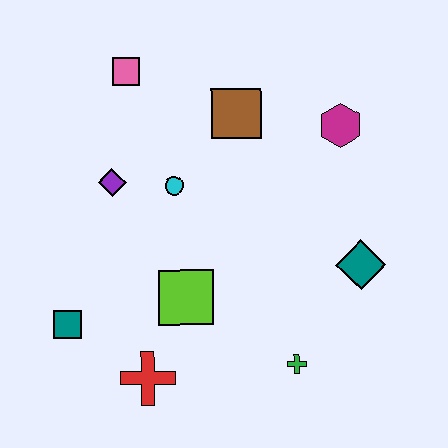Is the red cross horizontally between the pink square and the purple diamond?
No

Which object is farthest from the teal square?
The magenta hexagon is farthest from the teal square.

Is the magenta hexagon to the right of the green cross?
Yes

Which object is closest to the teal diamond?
The green cross is closest to the teal diamond.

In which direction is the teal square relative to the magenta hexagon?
The teal square is to the left of the magenta hexagon.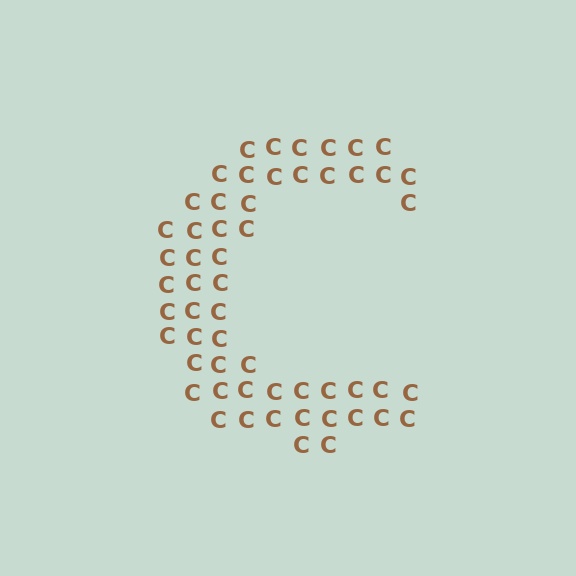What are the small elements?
The small elements are letter C's.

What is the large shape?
The large shape is the letter C.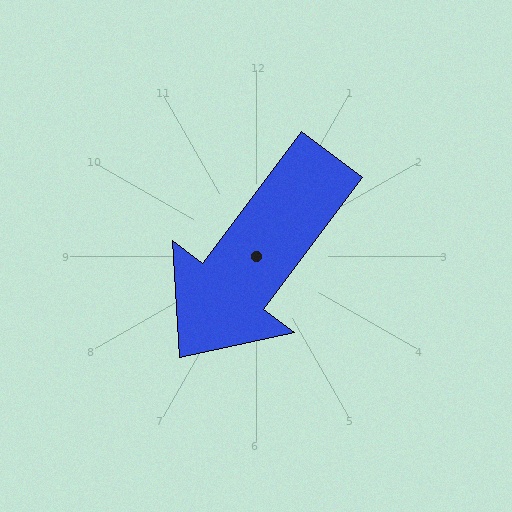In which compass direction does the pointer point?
Southwest.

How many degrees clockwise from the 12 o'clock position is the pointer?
Approximately 217 degrees.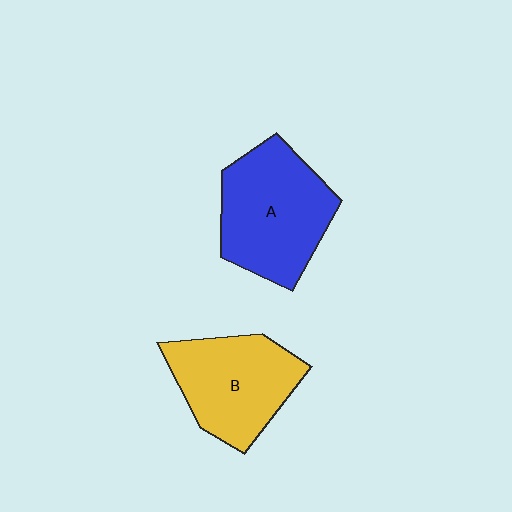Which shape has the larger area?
Shape A (blue).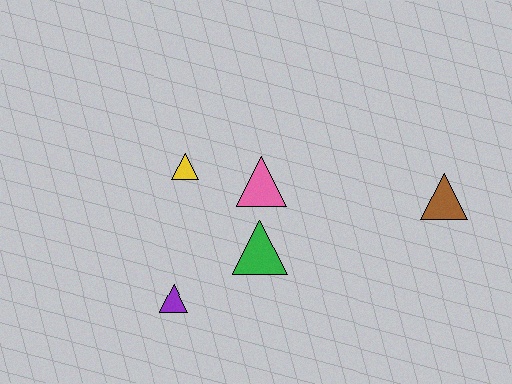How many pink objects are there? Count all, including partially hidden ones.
There is 1 pink object.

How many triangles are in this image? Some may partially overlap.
There are 5 triangles.